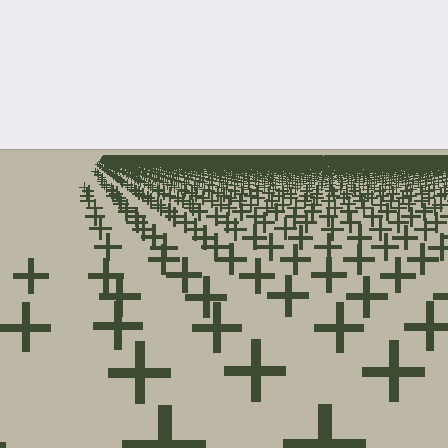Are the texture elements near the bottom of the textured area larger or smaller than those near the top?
Larger. Near the bottom, elements are closer to the viewer and appear at a bigger on-screen size.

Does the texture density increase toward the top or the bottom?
Density increases toward the top.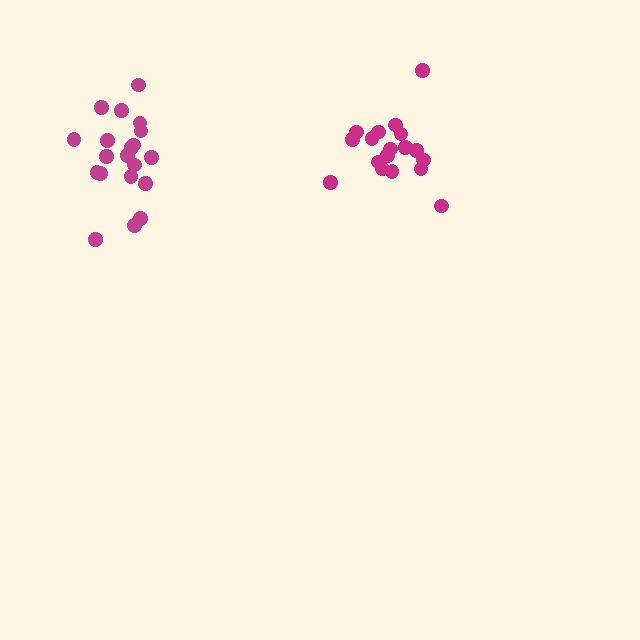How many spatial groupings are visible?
There are 2 spatial groupings.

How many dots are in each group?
Group 1: 20 dots, Group 2: 18 dots (38 total).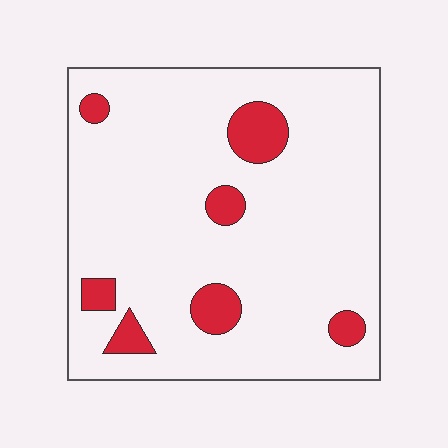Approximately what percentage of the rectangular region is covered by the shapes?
Approximately 10%.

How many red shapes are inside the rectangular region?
7.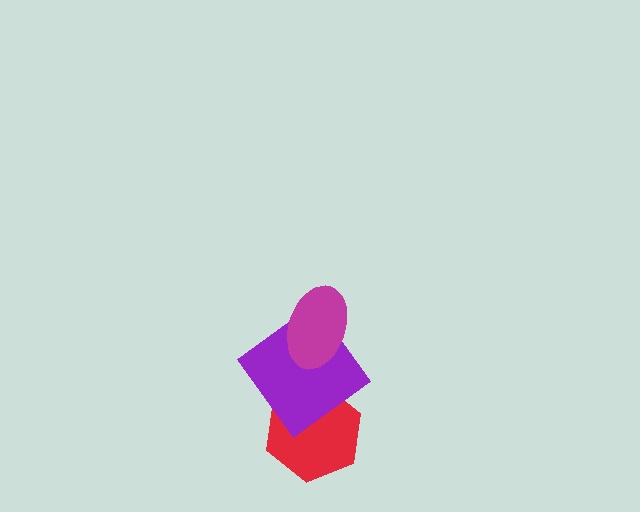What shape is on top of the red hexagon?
The purple diamond is on top of the red hexagon.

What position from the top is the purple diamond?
The purple diamond is 2nd from the top.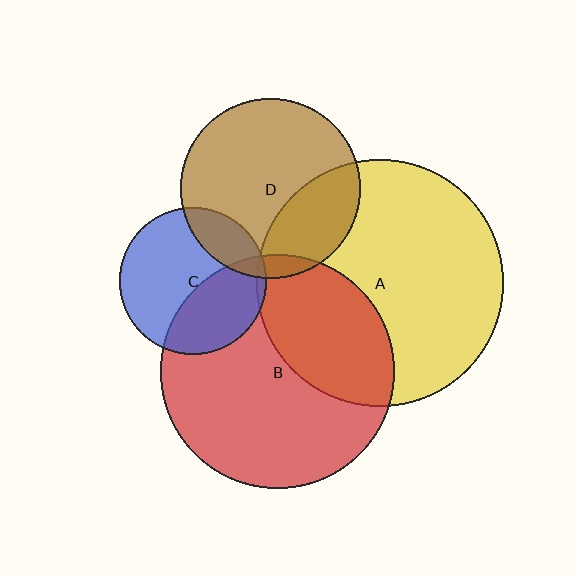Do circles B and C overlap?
Yes.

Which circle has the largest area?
Circle A (yellow).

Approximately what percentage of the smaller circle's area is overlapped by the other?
Approximately 40%.